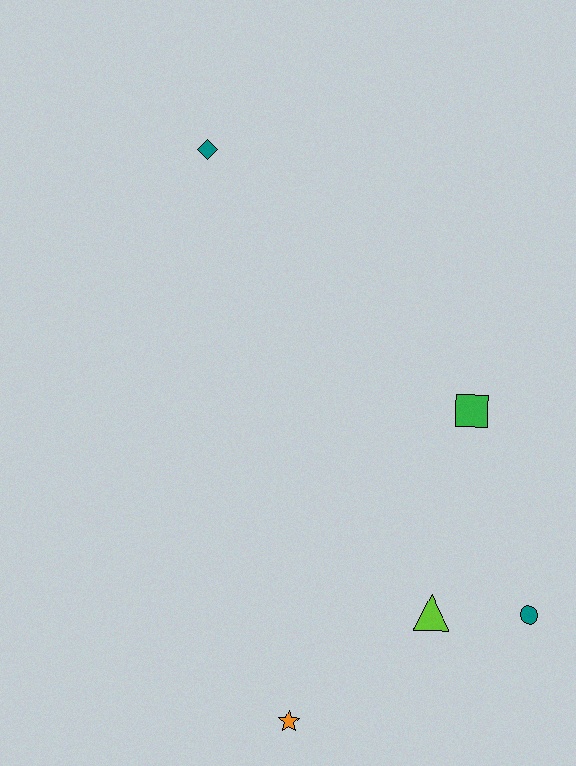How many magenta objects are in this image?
There are no magenta objects.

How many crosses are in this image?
There are no crosses.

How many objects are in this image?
There are 5 objects.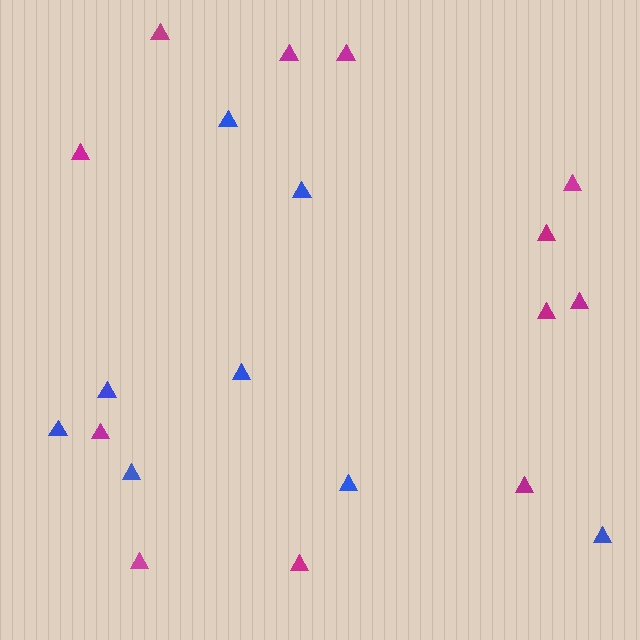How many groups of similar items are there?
There are 2 groups: one group of blue triangles (8) and one group of magenta triangles (12).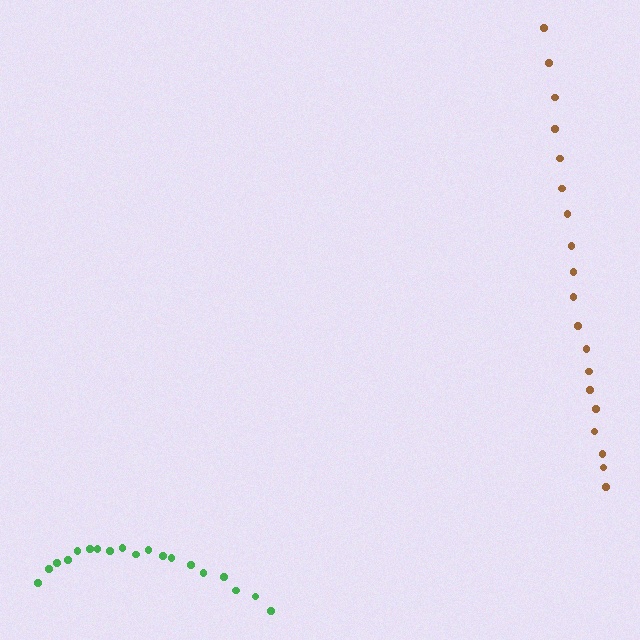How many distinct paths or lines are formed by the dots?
There are 2 distinct paths.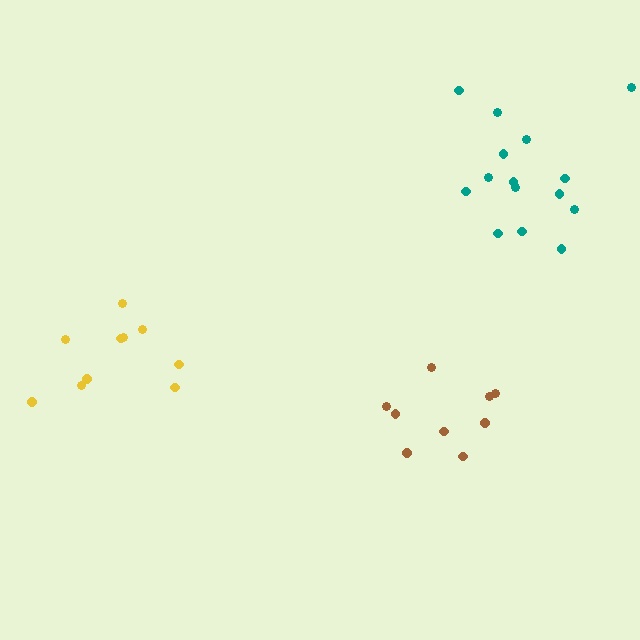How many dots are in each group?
Group 1: 10 dots, Group 2: 15 dots, Group 3: 9 dots (34 total).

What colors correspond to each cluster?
The clusters are colored: yellow, teal, brown.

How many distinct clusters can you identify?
There are 3 distinct clusters.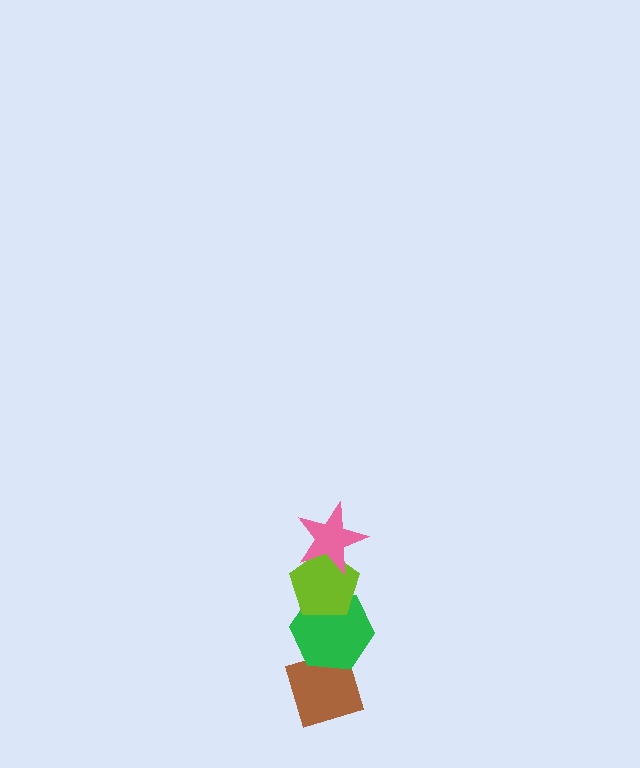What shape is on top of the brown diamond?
The green hexagon is on top of the brown diamond.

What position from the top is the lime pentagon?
The lime pentagon is 2nd from the top.